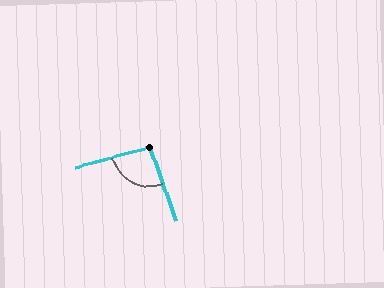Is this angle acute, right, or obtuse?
It is approximately a right angle.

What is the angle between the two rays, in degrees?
Approximately 95 degrees.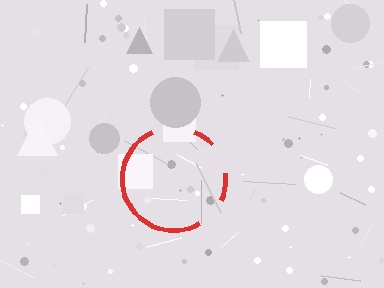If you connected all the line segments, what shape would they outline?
They would outline a circle.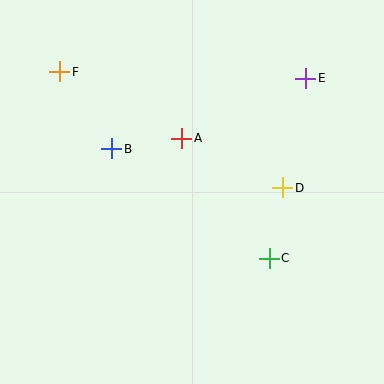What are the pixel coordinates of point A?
Point A is at (182, 138).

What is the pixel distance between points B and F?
The distance between B and F is 93 pixels.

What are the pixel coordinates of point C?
Point C is at (269, 258).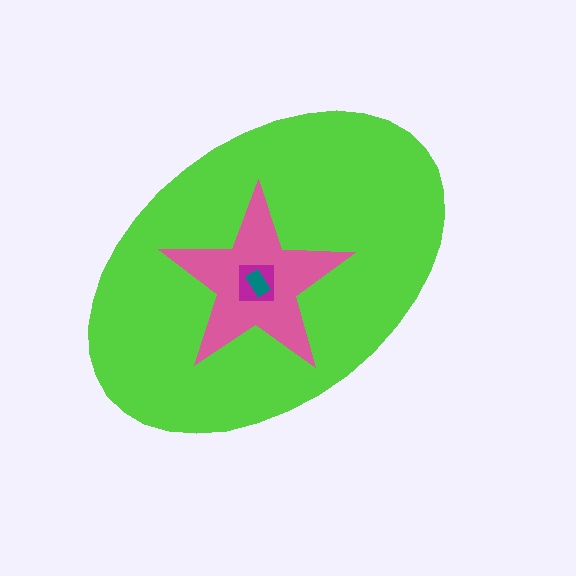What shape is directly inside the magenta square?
The teal rectangle.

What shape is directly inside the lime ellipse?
The pink star.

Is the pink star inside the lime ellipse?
Yes.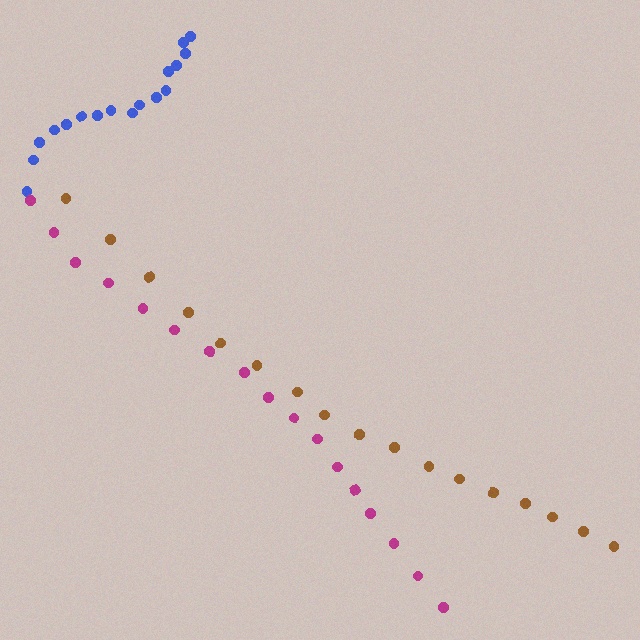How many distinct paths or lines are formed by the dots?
There are 3 distinct paths.